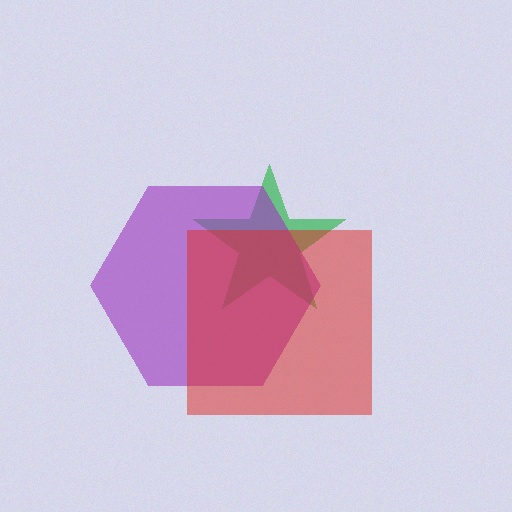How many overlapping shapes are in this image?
There are 3 overlapping shapes in the image.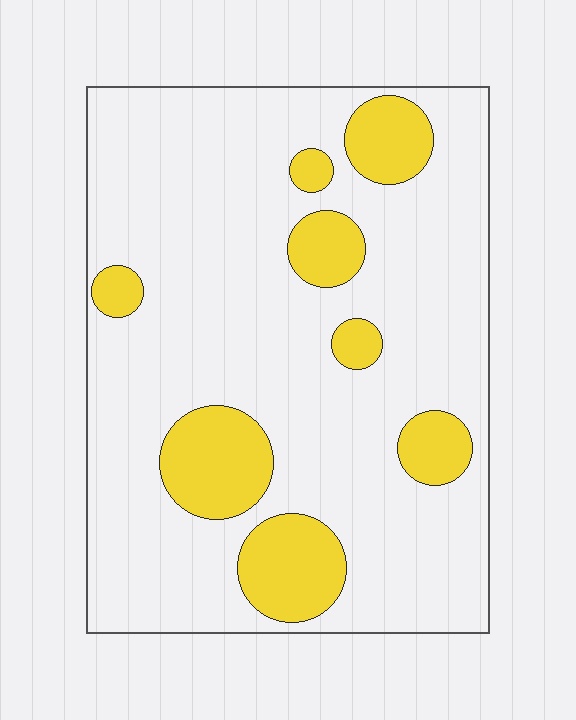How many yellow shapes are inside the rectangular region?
8.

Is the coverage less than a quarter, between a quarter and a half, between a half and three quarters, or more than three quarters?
Less than a quarter.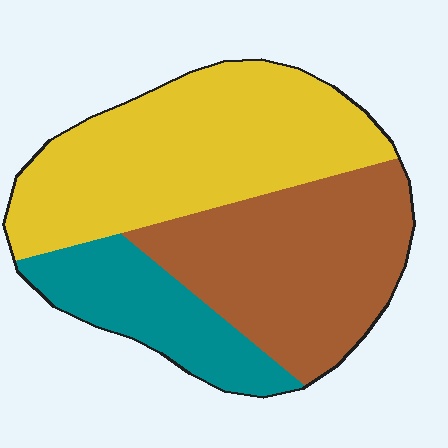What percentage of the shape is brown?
Brown covers about 35% of the shape.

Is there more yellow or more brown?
Yellow.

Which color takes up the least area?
Teal, at roughly 20%.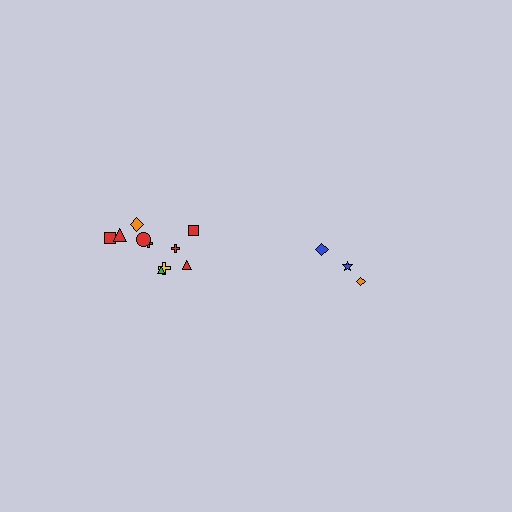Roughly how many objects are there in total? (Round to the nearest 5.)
Roughly 15 objects in total.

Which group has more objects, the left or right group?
The left group.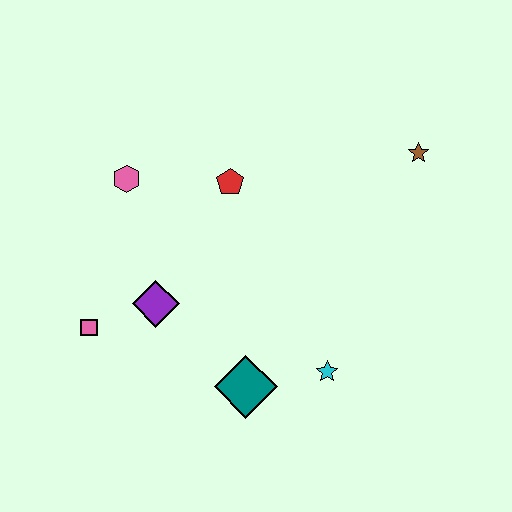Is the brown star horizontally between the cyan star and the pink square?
No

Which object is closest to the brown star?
The red pentagon is closest to the brown star.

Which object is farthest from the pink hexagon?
The brown star is farthest from the pink hexagon.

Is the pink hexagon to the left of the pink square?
No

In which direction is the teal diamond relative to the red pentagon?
The teal diamond is below the red pentagon.